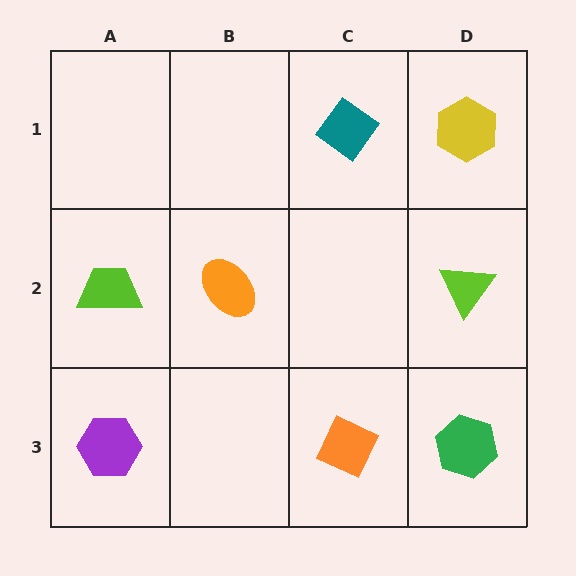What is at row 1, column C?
A teal diamond.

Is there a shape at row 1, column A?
No, that cell is empty.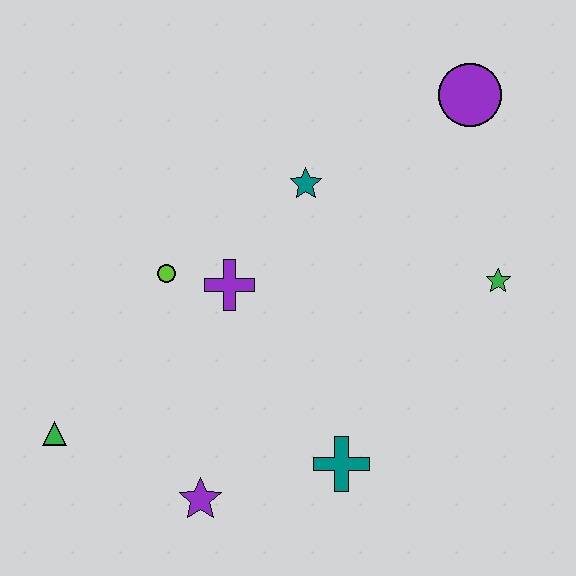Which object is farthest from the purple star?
The purple circle is farthest from the purple star.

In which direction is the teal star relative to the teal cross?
The teal star is above the teal cross.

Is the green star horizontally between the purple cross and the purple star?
No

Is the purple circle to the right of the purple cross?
Yes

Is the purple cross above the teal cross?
Yes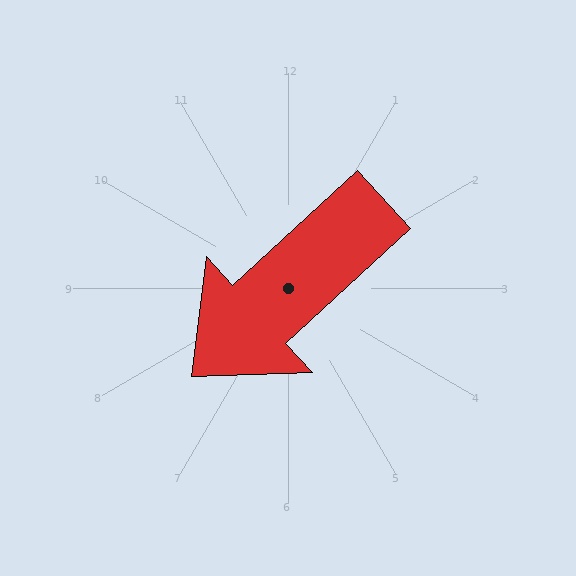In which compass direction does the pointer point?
Southwest.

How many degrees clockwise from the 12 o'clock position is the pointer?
Approximately 227 degrees.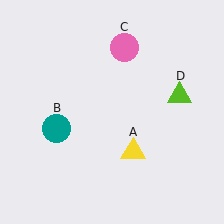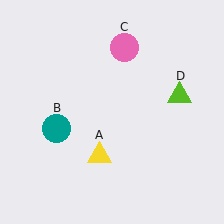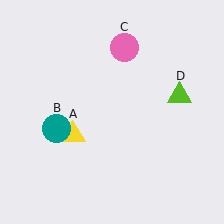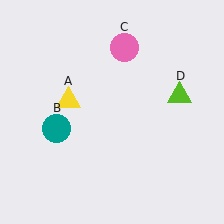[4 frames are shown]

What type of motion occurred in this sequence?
The yellow triangle (object A) rotated clockwise around the center of the scene.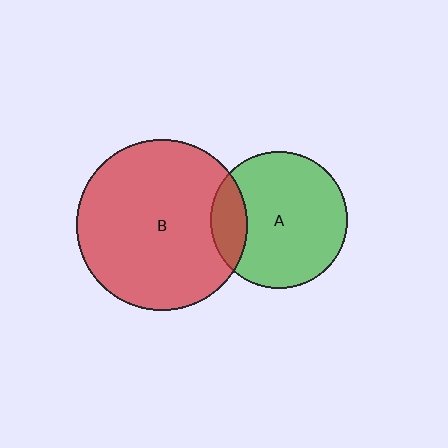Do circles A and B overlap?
Yes.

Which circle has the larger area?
Circle B (red).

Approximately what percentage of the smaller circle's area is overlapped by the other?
Approximately 15%.